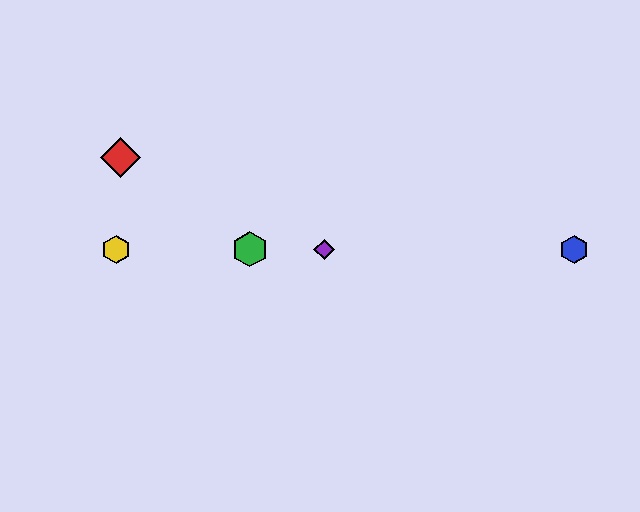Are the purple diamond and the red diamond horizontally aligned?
No, the purple diamond is at y≈249 and the red diamond is at y≈157.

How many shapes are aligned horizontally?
4 shapes (the blue hexagon, the green hexagon, the yellow hexagon, the purple diamond) are aligned horizontally.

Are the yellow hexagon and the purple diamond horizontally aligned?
Yes, both are at y≈249.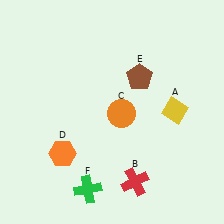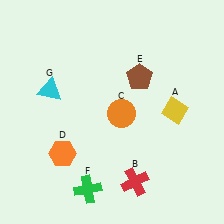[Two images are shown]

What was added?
A cyan triangle (G) was added in Image 2.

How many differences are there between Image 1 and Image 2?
There is 1 difference between the two images.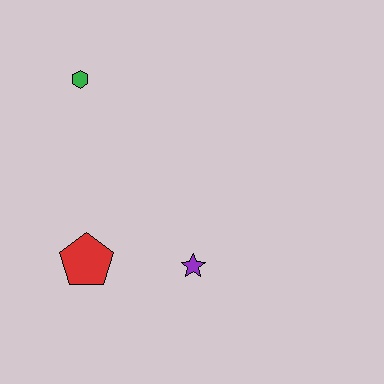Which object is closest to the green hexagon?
The red pentagon is closest to the green hexagon.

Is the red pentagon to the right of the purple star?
No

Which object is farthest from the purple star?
The green hexagon is farthest from the purple star.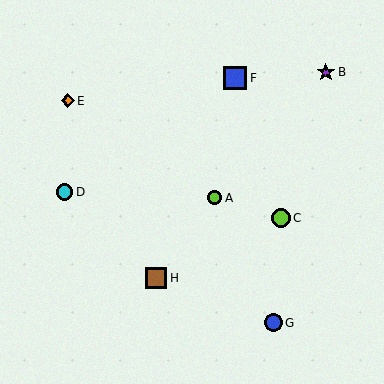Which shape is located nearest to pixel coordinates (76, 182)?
The cyan circle (labeled D) at (64, 192) is nearest to that location.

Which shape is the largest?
The blue square (labeled F) is the largest.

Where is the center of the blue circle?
The center of the blue circle is at (273, 323).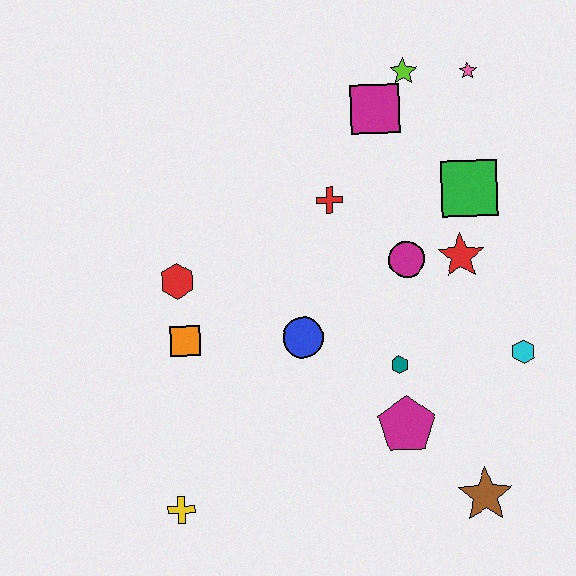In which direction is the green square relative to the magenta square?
The green square is to the right of the magenta square.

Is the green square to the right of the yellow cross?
Yes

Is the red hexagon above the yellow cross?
Yes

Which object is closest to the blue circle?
The teal hexagon is closest to the blue circle.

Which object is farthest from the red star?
The yellow cross is farthest from the red star.